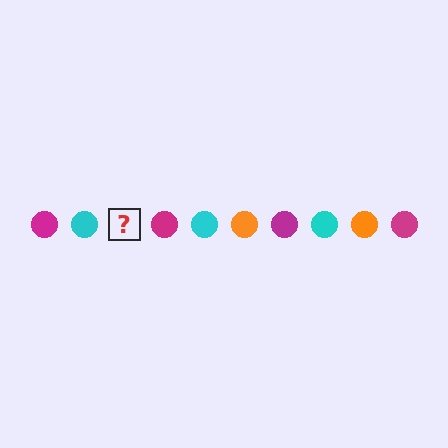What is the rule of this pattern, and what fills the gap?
The rule is that the pattern cycles through magenta, cyan, orange circles. The gap should be filled with an orange circle.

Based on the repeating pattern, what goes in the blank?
The blank should be an orange circle.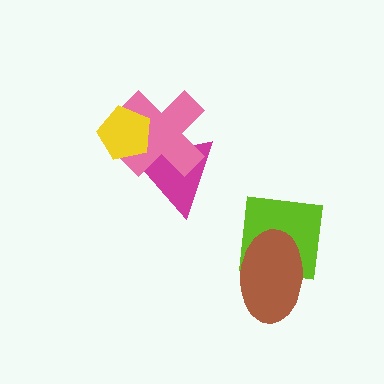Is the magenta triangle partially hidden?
Yes, it is partially covered by another shape.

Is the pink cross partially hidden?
Yes, it is partially covered by another shape.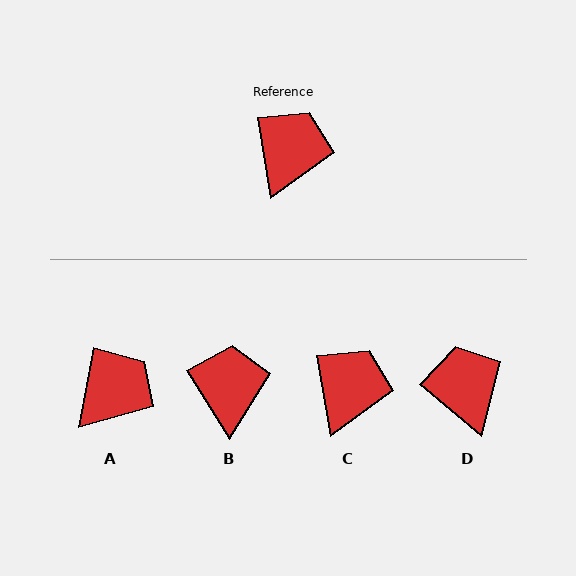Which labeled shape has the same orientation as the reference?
C.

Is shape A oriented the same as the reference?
No, it is off by about 20 degrees.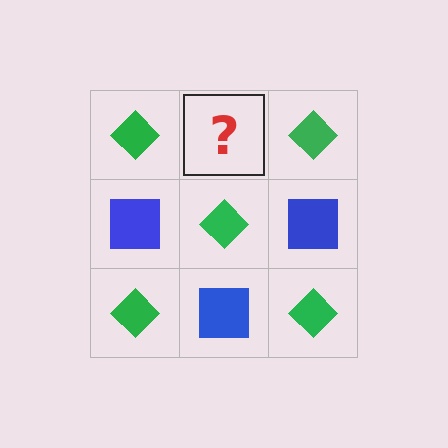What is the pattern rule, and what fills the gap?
The rule is that it alternates green diamond and blue square in a checkerboard pattern. The gap should be filled with a blue square.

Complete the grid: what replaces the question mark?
The question mark should be replaced with a blue square.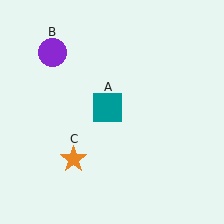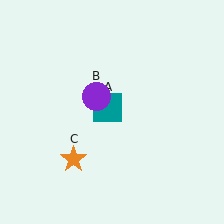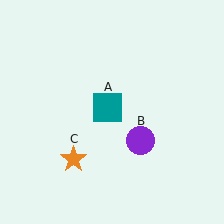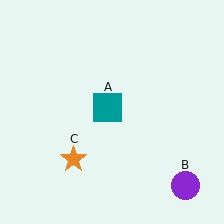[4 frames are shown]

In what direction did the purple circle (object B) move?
The purple circle (object B) moved down and to the right.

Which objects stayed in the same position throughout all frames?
Teal square (object A) and orange star (object C) remained stationary.